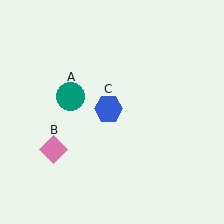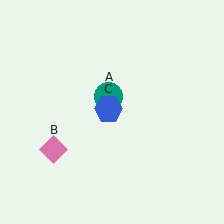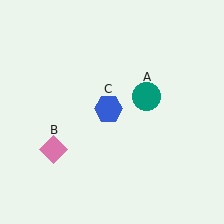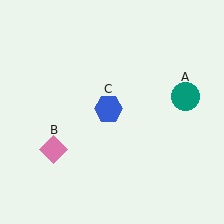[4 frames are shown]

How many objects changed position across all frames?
1 object changed position: teal circle (object A).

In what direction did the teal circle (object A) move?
The teal circle (object A) moved right.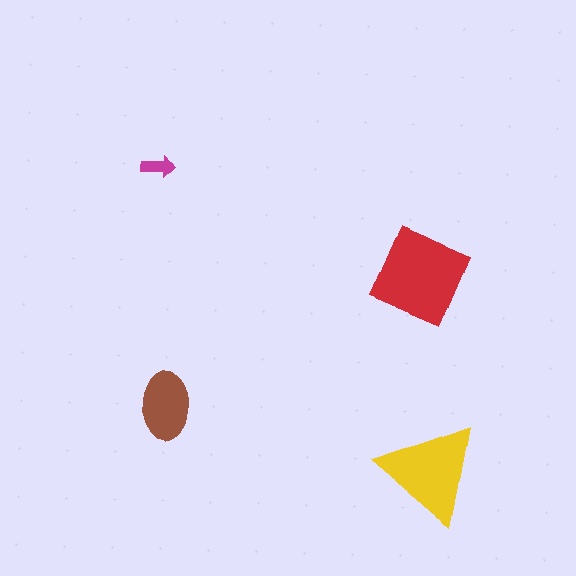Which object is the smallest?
The magenta arrow.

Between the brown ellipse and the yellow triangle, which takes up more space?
The yellow triangle.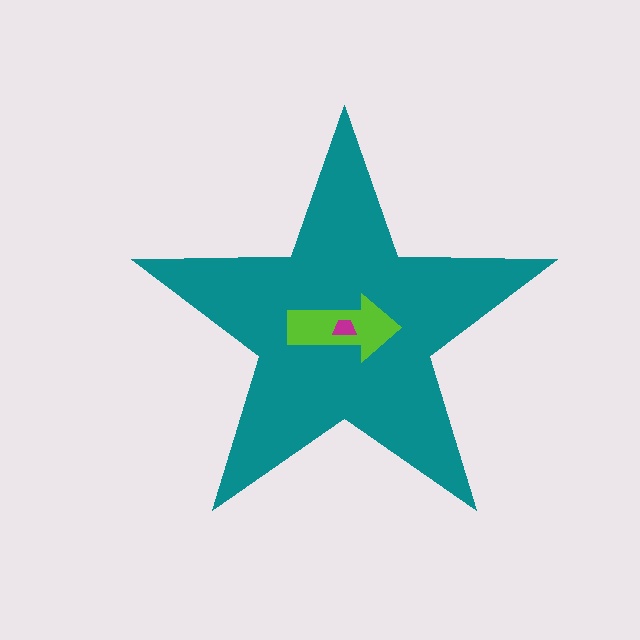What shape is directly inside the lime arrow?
The magenta trapezoid.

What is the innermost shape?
The magenta trapezoid.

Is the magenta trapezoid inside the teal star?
Yes.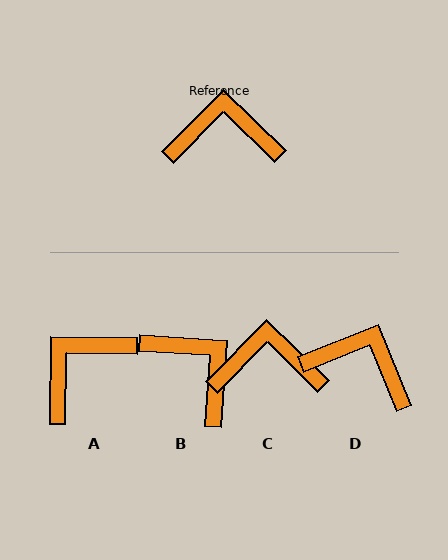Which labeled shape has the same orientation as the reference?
C.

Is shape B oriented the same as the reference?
No, it is off by about 49 degrees.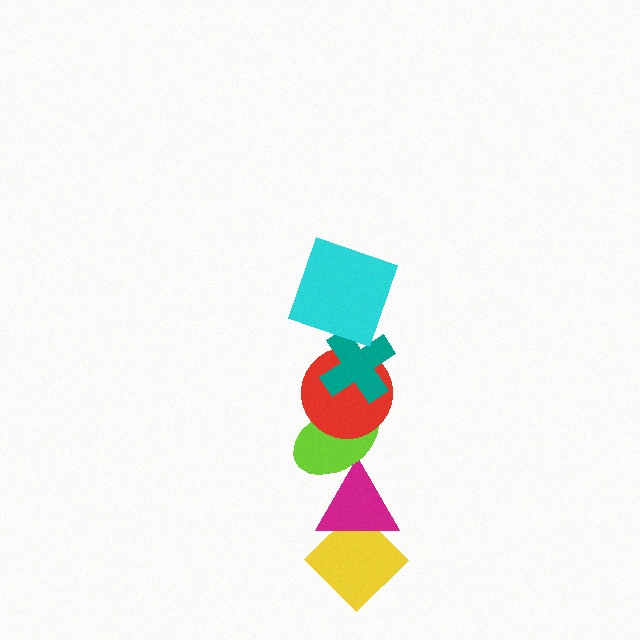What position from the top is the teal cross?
The teal cross is 2nd from the top.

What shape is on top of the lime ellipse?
The red circle is on top of the lime ellipse.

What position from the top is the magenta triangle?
The magenta triangle is 5th from the top.